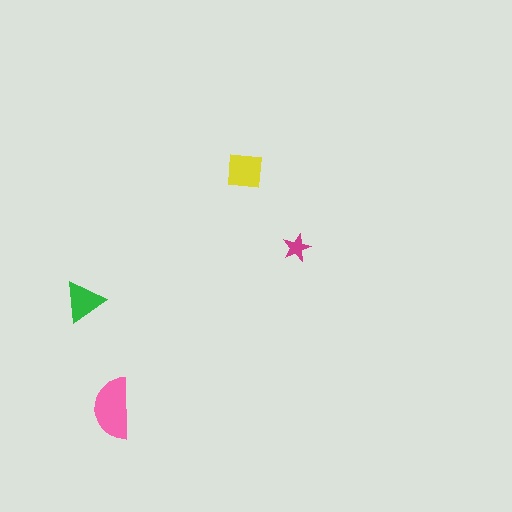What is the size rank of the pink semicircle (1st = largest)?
1st.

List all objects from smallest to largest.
The magenta star, the green triangle, the yellow square, the pink semicircle.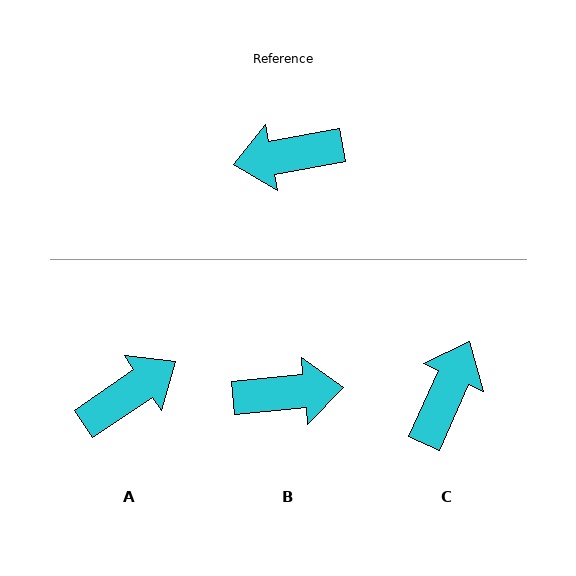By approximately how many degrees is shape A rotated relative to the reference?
Approximately 156 degrees clockwise.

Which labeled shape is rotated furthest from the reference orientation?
B, about 175 degrees away.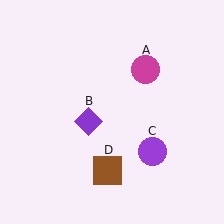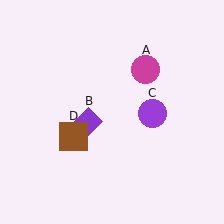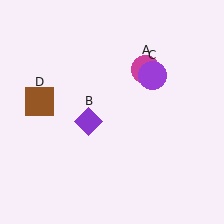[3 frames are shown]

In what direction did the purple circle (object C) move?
The purple circle (object C) moved up.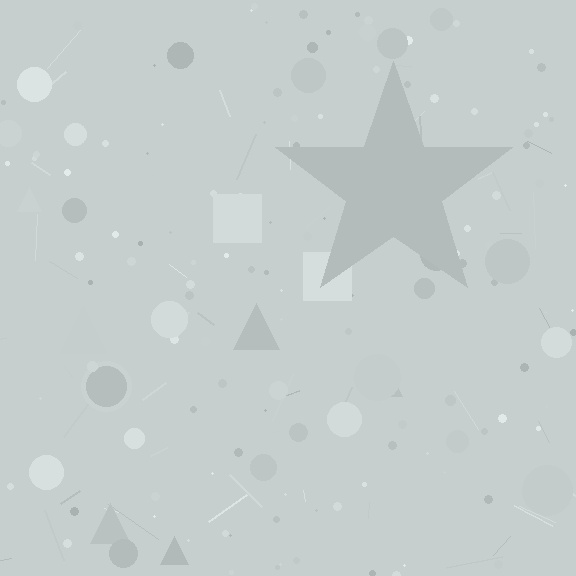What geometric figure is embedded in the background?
A star is embedded in the background.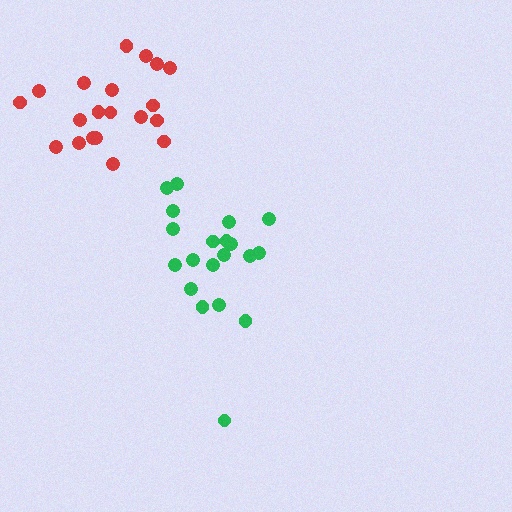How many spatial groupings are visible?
There are 2 spatial groupings.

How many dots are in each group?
Group 1: 20 dots, Group 2: 20 dots (40 total).